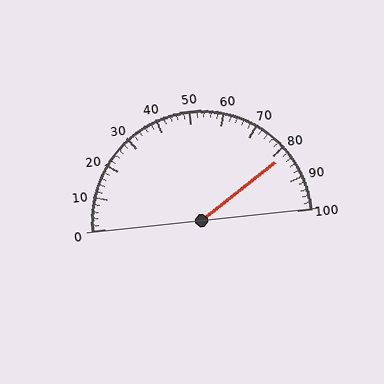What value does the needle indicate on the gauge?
The needle indicates approximately 82.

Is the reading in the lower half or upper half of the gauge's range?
The reading is in the upper half of the range (0 to 100).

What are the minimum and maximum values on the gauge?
The gauge ranges from 0 to 100.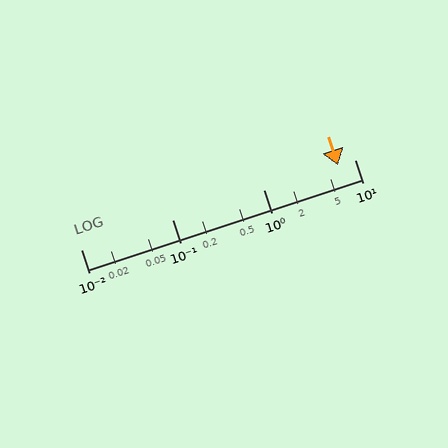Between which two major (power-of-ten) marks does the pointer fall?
The pointer is between 1 and 10.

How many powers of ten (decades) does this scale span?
The scale spans 3 decades, from 0.01 to 10.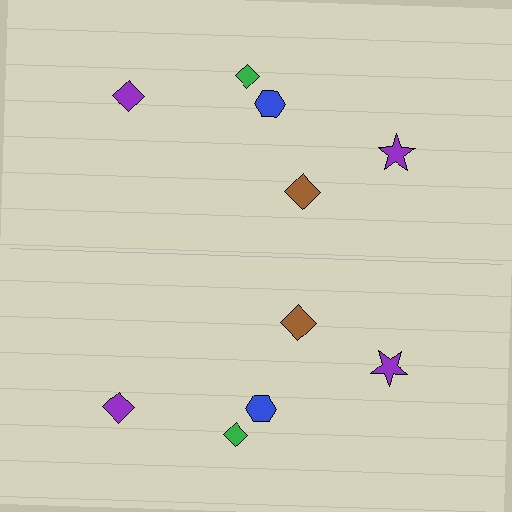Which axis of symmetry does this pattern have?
The pattern has a horizontal axis of symmetry running through the center of the image.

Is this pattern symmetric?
Yes, this pattern has bilateral (reflection) symmetry.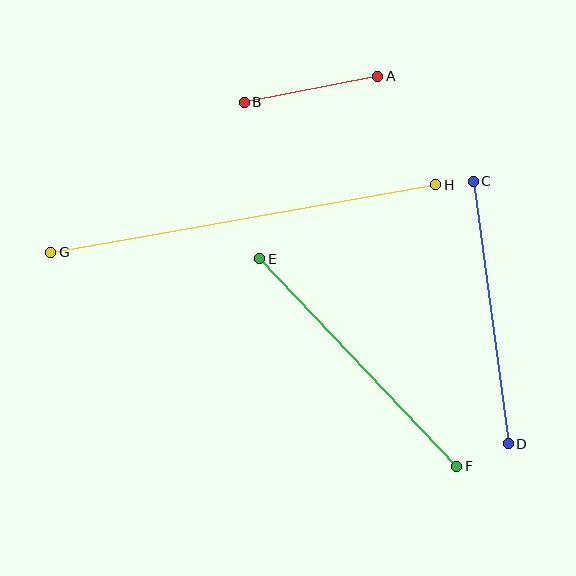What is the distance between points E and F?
The distance is approximately 286 pixels.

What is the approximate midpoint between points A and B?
The midpoint is at approximately (311, 89) pixels.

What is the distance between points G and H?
The distance is approximately 391 pixels.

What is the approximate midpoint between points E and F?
The midpoint is at approximately (358, 362) pixels.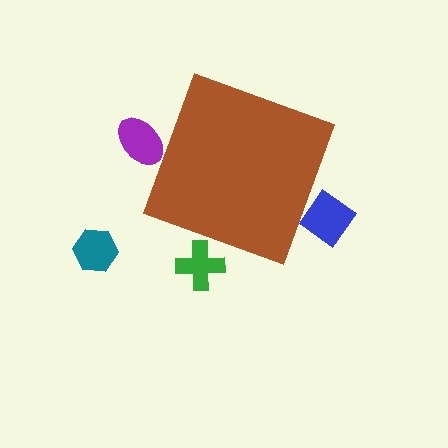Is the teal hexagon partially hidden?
No, the teal hexagon is fully visible.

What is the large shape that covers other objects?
A brown diamond.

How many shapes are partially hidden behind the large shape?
3 shapes are partially hidden.